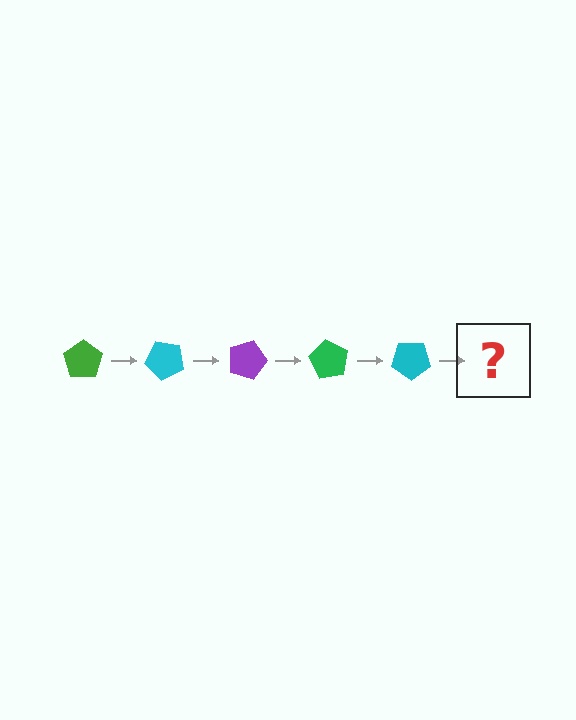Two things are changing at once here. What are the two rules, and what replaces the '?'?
The two rules are that it rotates 45 degrees each step and the color cycles through green, cyan, and purple. The '?' should be a purple pentagon, rotated 225 degrees from the start.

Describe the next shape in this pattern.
It should be a purple pentagon, rotated 225 degrees from the start.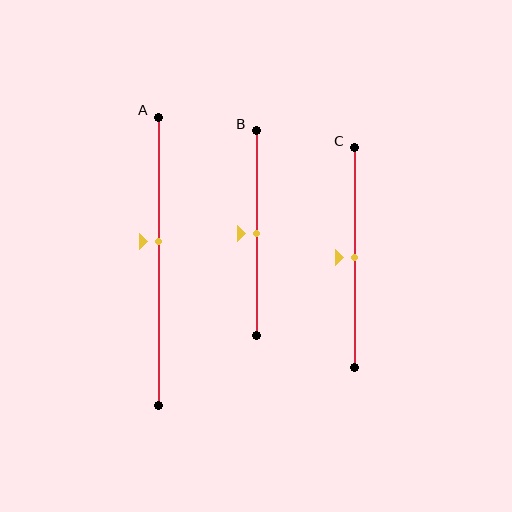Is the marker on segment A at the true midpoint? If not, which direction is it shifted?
No, the marker on segment A is shifted upward by about 7% of the segment length.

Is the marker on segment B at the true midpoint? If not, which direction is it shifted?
Yes, the marker on segment B is at the true midpoint.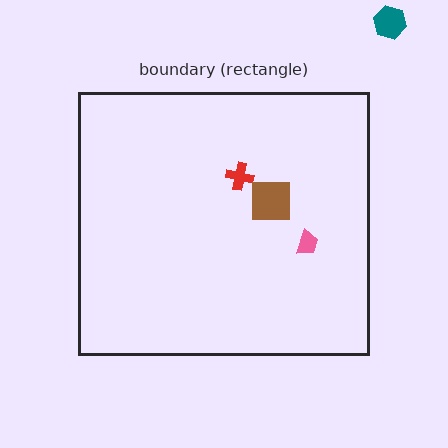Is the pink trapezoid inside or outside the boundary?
Inside.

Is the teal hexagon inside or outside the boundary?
Outside.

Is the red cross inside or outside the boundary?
Inside.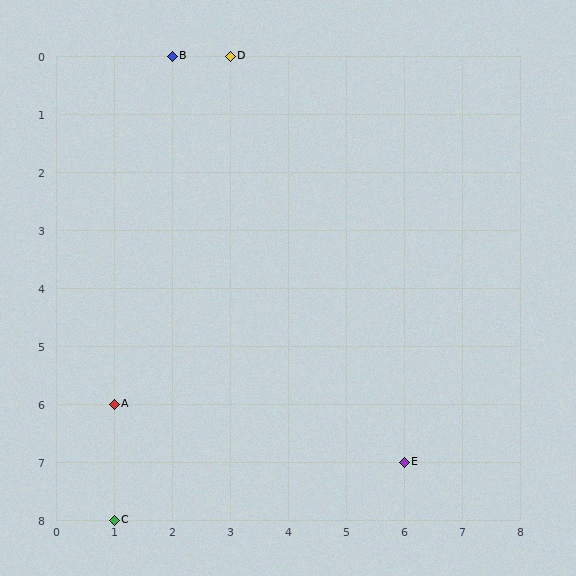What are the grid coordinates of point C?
Point C is at grid coordinates (1, 8).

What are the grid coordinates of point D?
Point D is at grid coordinates (3, 0).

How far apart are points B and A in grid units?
Points B and A are 1 column and 6 rows apart (about 6.1 grid units diagonally).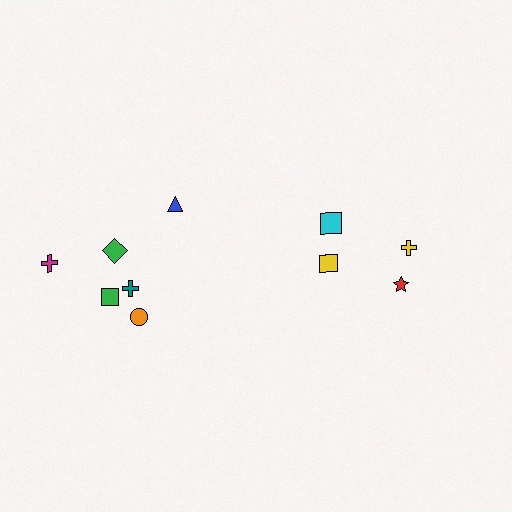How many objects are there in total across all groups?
There are 11 objects.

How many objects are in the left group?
There are 7 objects.